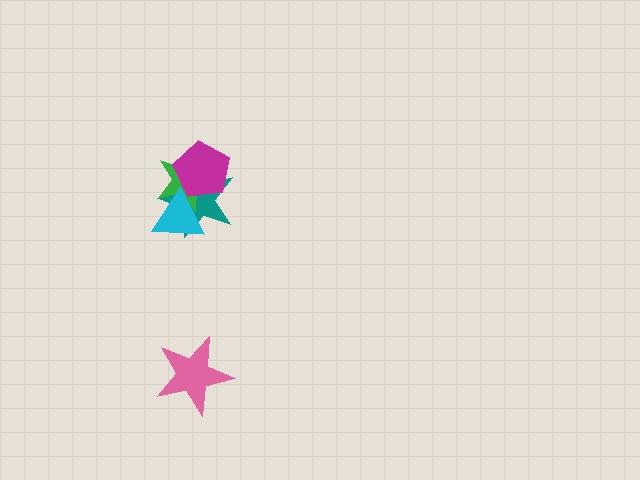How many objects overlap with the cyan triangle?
3 objects overlap with the cyan triangle.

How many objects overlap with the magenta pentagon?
3 objects overlap with the magenta pentagon.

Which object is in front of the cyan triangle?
The magenta pentagon is in front of the cyan triangle.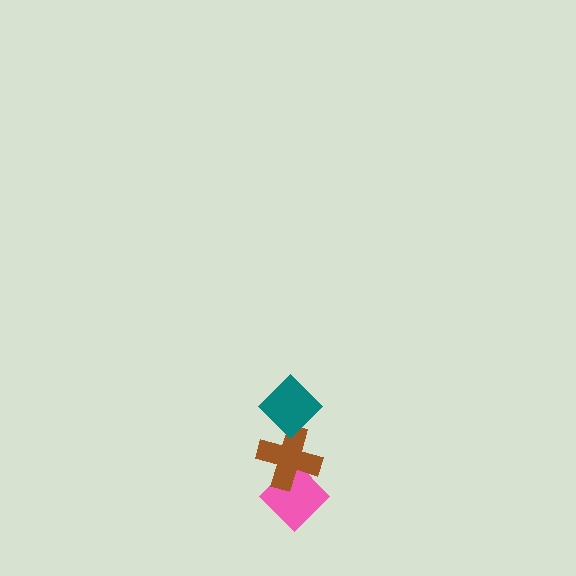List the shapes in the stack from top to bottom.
From top to bottom: the teal diamond, the brown cross, the pink diamond.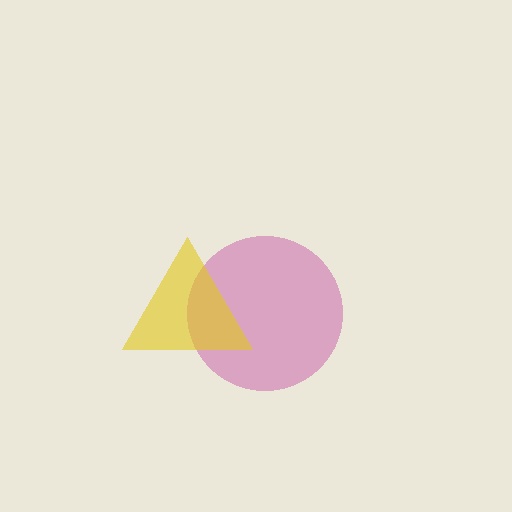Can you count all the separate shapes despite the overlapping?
Yes, there are 2 separate shapes.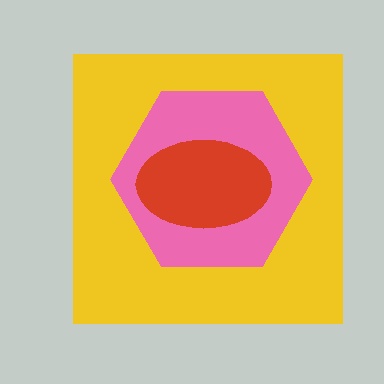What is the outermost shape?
The yellow square.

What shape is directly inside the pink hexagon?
The red ellipse.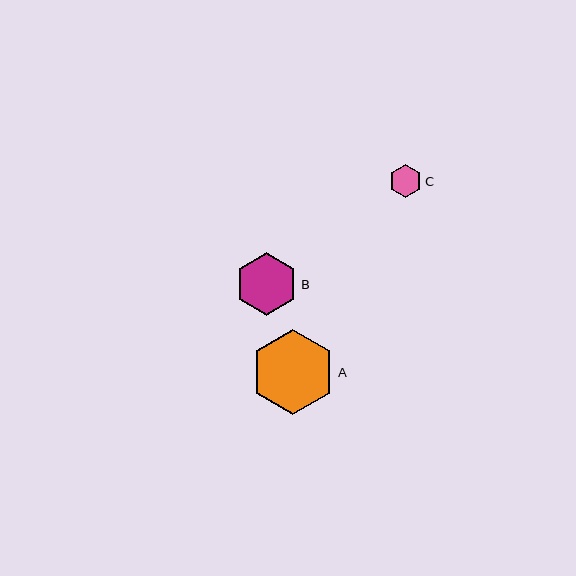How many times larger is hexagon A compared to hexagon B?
Hexagon A is approximately 1.4 times the size of hexagon B.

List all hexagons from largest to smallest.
From largest to smallest: A, B, C.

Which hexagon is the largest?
Hexagon A is the largest with a size of approximately 84 pixels.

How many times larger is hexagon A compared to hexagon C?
Hexagon A is approximately 2.6 times the size of hexagon C.